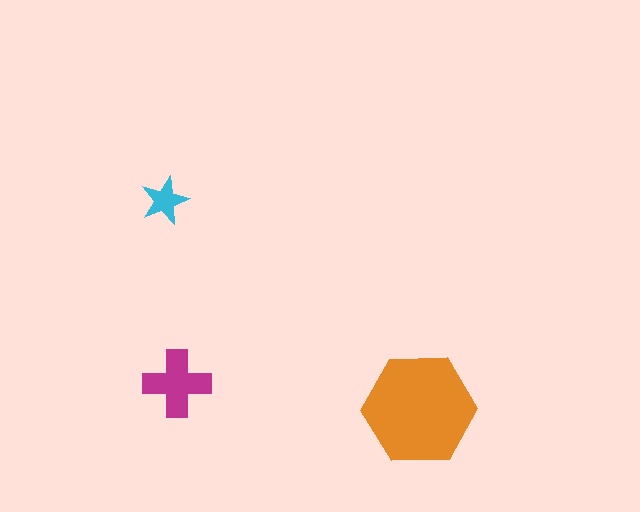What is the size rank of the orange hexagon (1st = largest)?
1st.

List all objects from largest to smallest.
The orange hexagon, the magenta cross, the cyan star.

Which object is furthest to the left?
The cyan star is leftmost.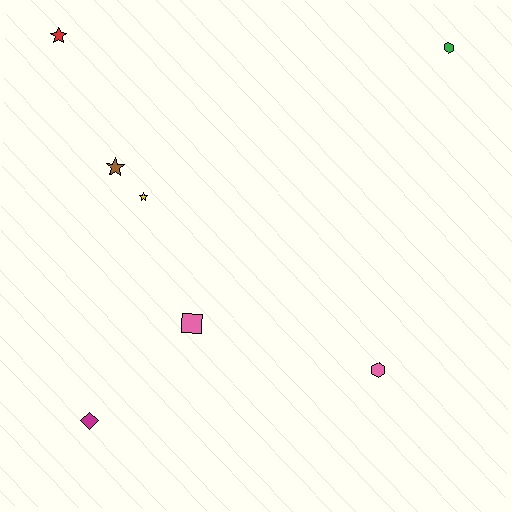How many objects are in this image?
There are 7 objects.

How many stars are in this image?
There are 3 stars.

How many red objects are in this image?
There is 1 red object.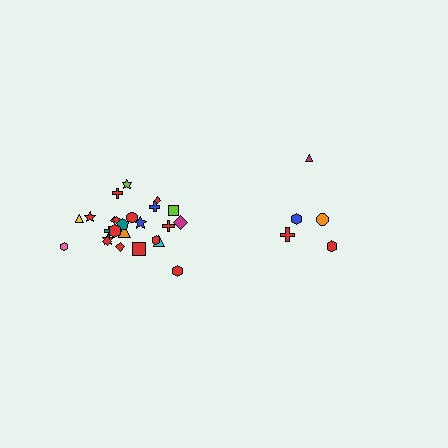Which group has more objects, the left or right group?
The left group.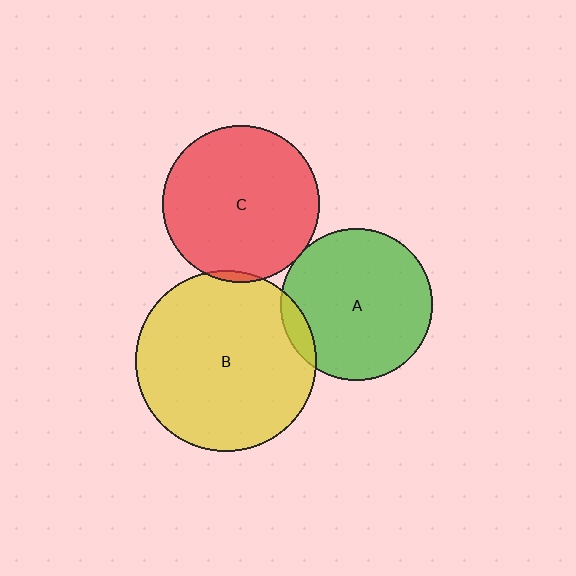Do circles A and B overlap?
Yes.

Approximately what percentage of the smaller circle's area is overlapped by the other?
Approximately 10%.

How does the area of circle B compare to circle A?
Approximately 1.4 times.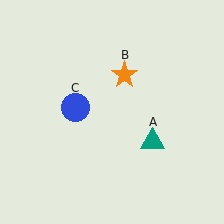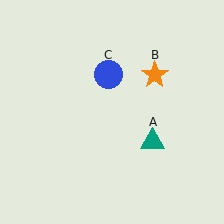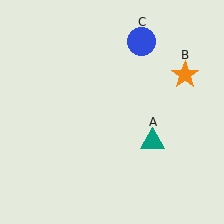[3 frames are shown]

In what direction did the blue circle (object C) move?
The blue circle (object C) moved up and to the right.